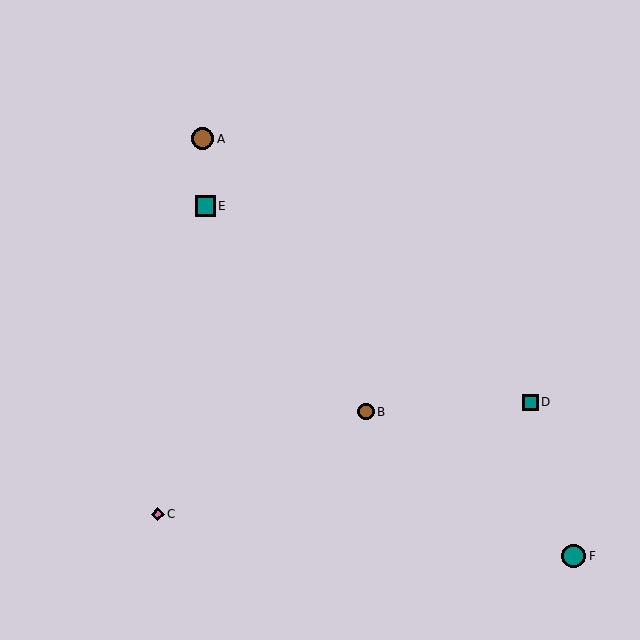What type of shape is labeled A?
Shape A is a brown circle.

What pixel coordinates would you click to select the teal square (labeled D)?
Click at (530, 402) to select the teal square D.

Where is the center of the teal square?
The center of the teal square is at (205, 206).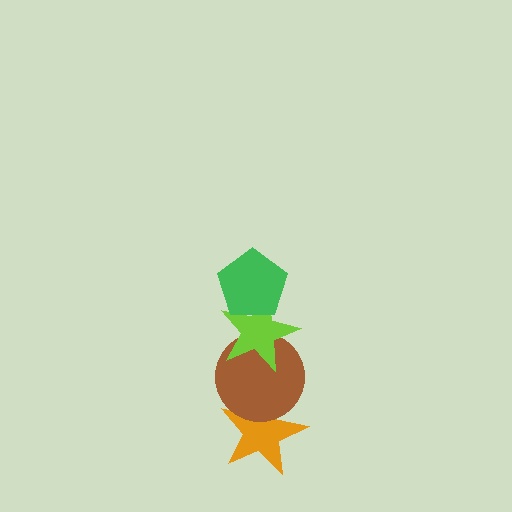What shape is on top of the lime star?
The green pentagon is on top of the lime star.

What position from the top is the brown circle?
The brown circle is 3rd from the top.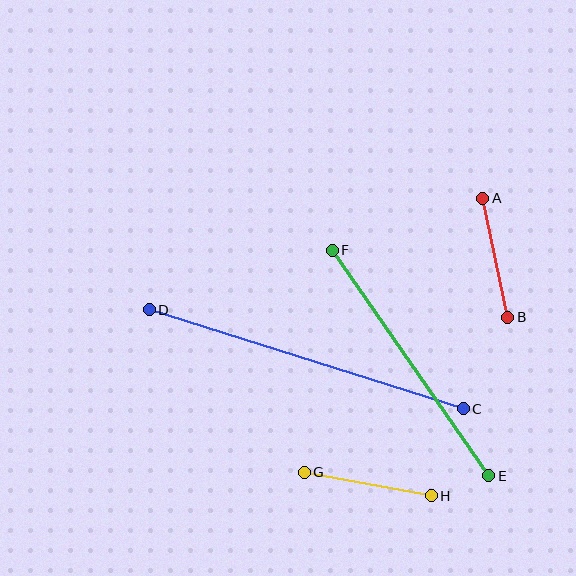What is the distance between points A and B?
The distance is approximately 122 pixels.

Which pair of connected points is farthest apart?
Points C and D are farthest apart.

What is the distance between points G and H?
The distance is approximately 129 pixels.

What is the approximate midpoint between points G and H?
The midpoint is at approximately (368, 484) pixels.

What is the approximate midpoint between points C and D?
The midpoint is at approximately (306, 359) pixels.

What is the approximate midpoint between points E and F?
The midpoint is at approximately (411, 363) pixels.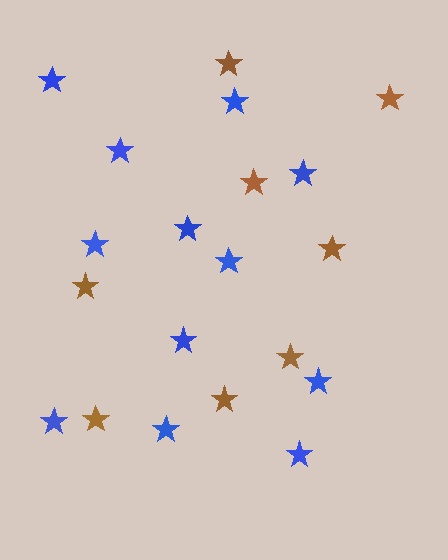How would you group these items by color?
There are 2 groups: one group of blue stars (12) and one group of brown stars (8).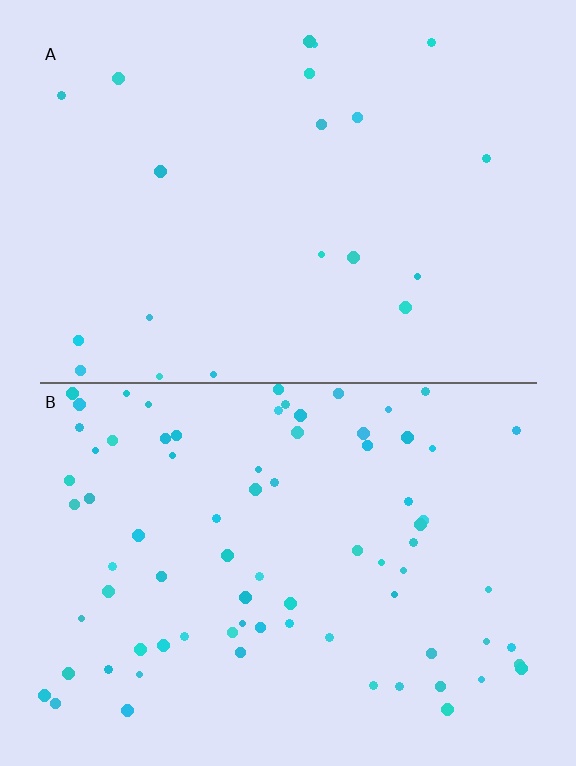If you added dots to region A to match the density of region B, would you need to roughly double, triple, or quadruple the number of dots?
Approximately quadruple.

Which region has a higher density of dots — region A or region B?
B (the bottom).